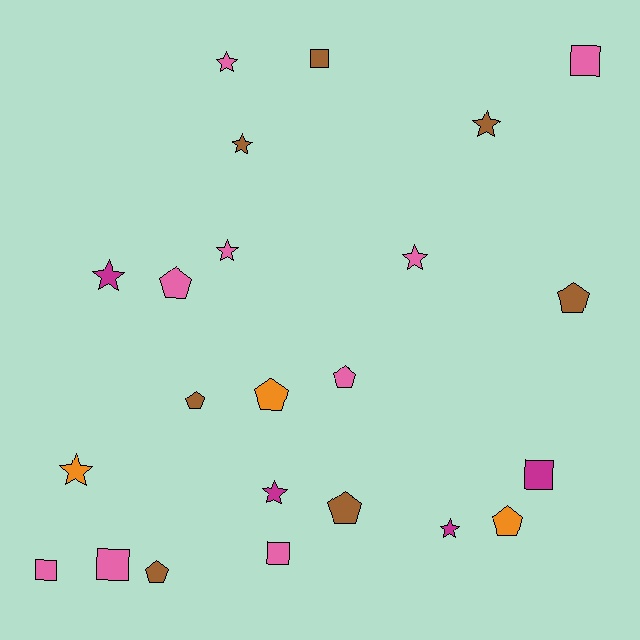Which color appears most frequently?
Pink, with 9 objects.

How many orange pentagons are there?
There are 2 orange pentagons.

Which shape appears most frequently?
Star, with 9 objects.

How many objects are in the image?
There are 23 objects.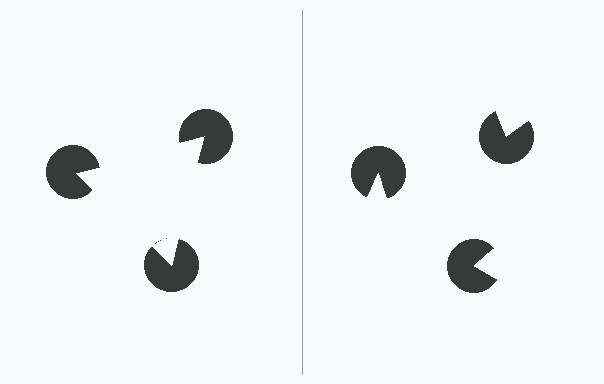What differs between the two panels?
The pac-man discs are positioned identically on both sides; only the wedge orientations differ. On the left they align to a triangle; on the right they are misaligned.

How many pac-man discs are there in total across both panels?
6 — 3 on each side.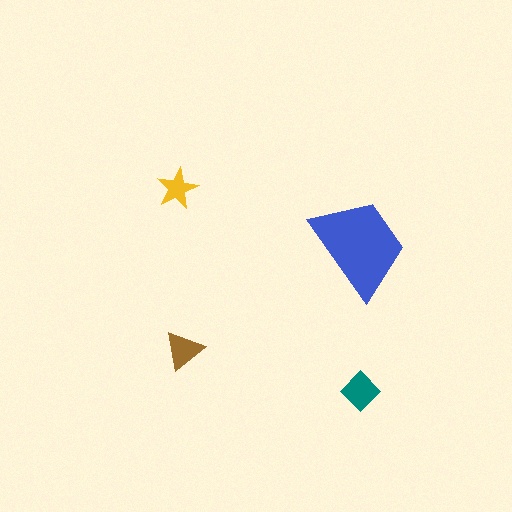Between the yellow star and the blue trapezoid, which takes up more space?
The blue trapezoid.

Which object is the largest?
The blue trapezoid.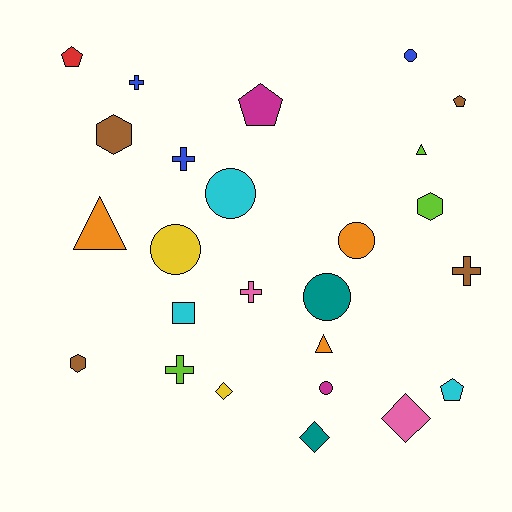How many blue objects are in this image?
There are 3 blue objects.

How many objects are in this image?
There are 25 objects.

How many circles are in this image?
There are 6 circles.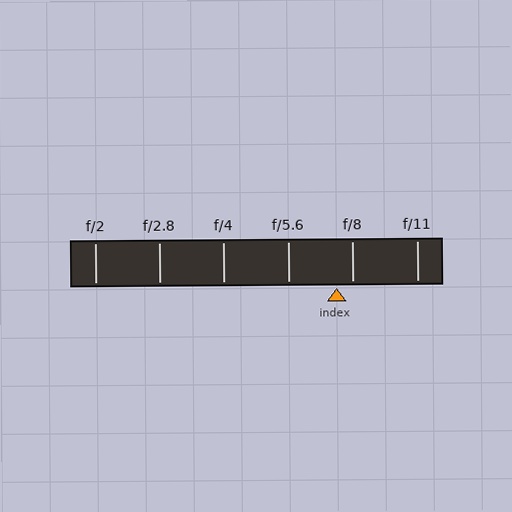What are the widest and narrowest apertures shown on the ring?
The widest aperture shown is f/2 and the narrowest is f/11.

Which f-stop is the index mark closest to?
The index mark is closest to f/8.